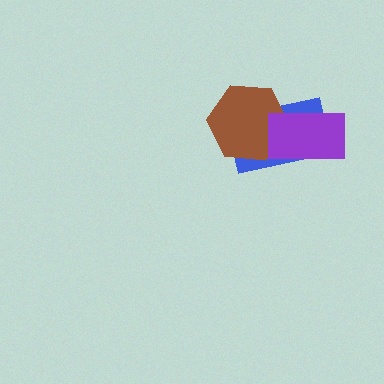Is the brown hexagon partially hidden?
Yes, it is partially covered by another shape.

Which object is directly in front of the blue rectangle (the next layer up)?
The brown hexagon is directly in front of the blue rectangle.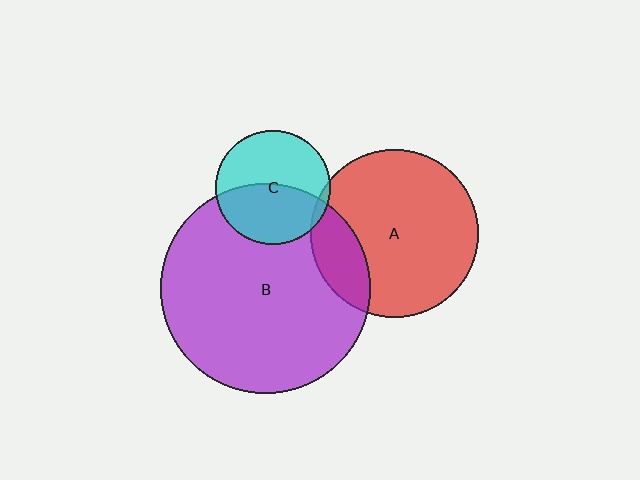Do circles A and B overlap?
Yes.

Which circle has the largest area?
Circle B (purple).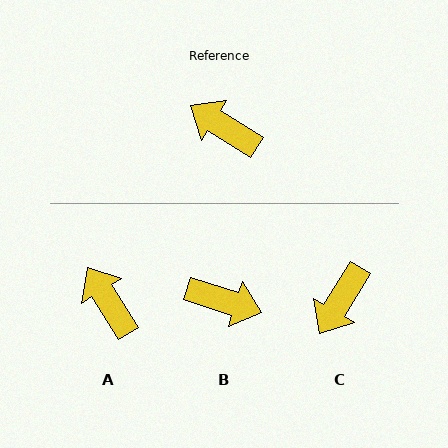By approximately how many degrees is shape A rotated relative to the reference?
Approximately 26 degrees clockwise.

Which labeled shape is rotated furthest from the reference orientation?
B, about 166 degrees away.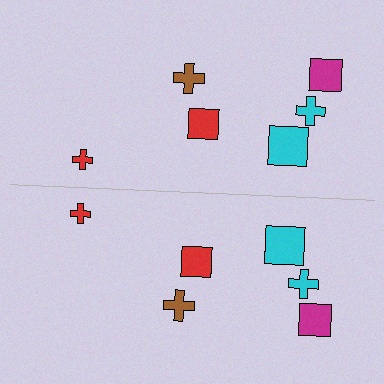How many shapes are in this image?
There are 12 shapes in this image.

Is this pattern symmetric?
Yes, this pattern has bilateral (reflection) symmetry.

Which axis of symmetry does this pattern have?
The pattern has a horizontal axis of symmetry running through the center of the image.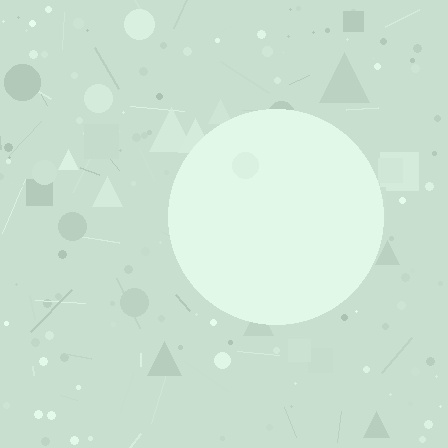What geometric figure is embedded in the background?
A circle is embedded in the background.